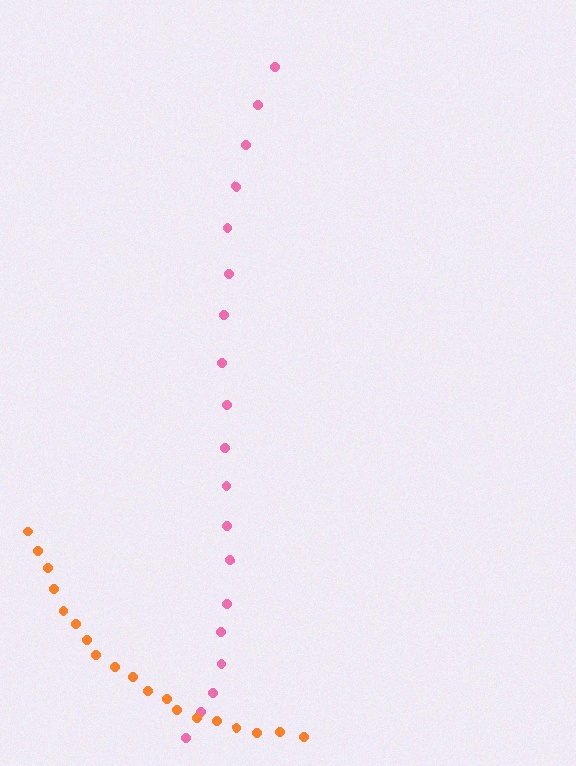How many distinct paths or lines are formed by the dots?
There are 2 distinct paths.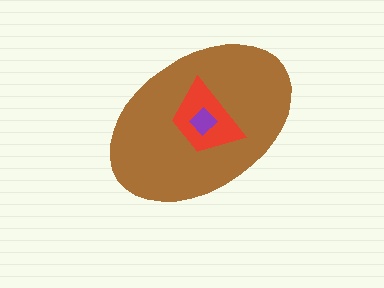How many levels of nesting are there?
3.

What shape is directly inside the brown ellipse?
The red trapezoid.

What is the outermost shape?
The brown ellipse.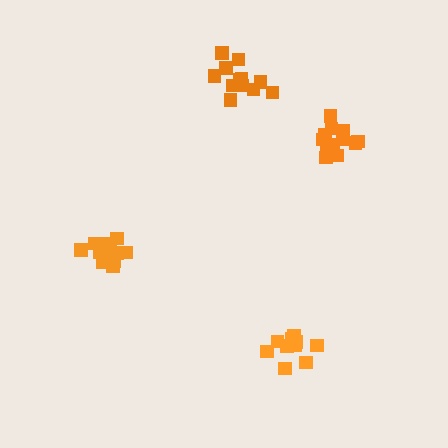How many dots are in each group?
Group 1: 10 dots, Group 2: 12 dots, Group 3: 12 dots, Group 4: 12 dots (46 total).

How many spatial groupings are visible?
There are 4 spatial groupings.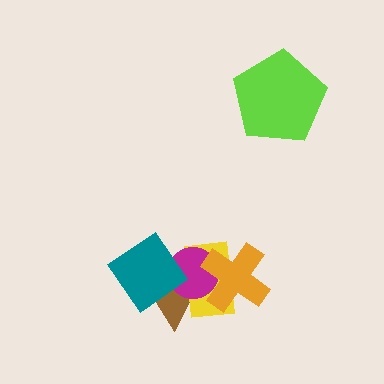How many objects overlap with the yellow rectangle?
3 objects overlap with the yellow rectangle.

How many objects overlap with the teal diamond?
2 objects overlap with the teal diamond.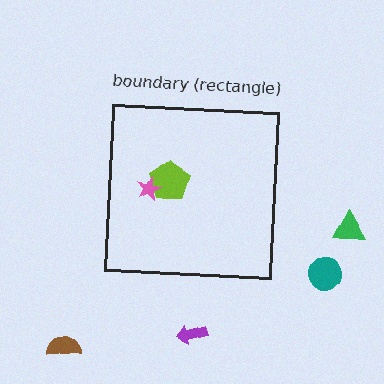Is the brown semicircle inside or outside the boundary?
Outside.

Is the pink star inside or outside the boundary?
Inside.